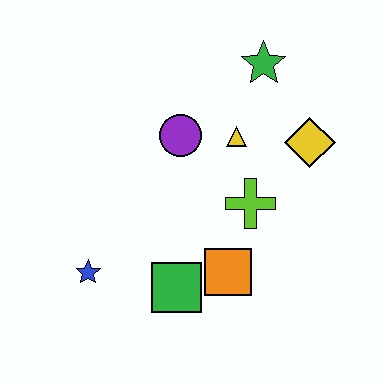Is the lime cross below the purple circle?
Yes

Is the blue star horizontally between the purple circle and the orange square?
No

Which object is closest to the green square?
The orange square is closest to the green square.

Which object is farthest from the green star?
The blue star is farthest from the green star.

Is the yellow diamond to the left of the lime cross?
No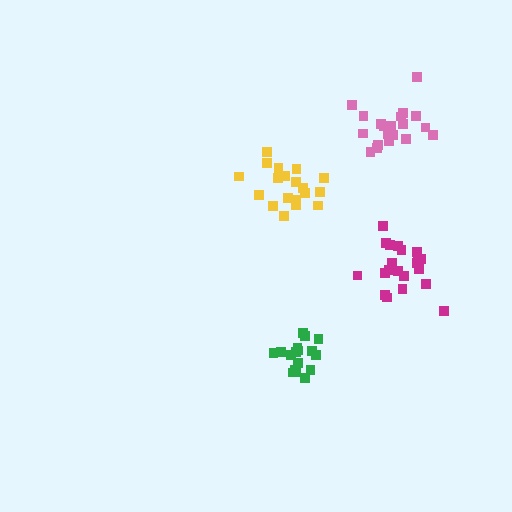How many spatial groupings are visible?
There are 4 spatial groupings.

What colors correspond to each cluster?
The clusters are colored: pink, magenta, yellow, green.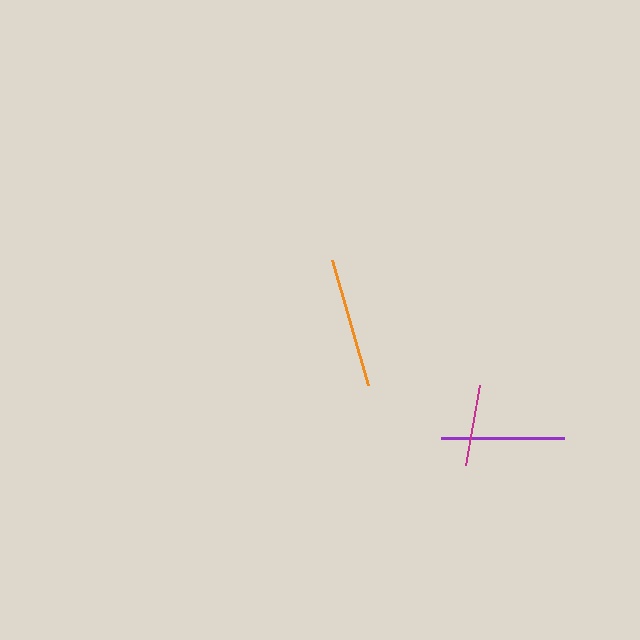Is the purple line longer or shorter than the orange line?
The orange line is longer than the purple line.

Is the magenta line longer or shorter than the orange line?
The orange line is longer than the magenta line.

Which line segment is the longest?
The orange line is the longest at approximately 131 pixels.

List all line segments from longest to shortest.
From longest to shortest: orange, purple, magenta.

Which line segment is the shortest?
The magenta line is the shortest at approximately 81 pixels.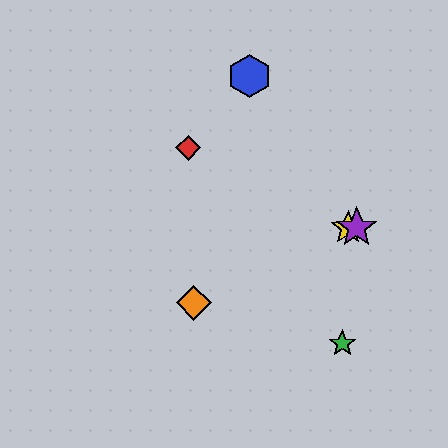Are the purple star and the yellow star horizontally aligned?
Yes, both are at y≈228.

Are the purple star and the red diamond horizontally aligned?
No, the purple star is at y≈228 and the red diamond is at y≈148.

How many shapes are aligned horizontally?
2 shapes (the yellow star, the purple star) are aligned horizontally.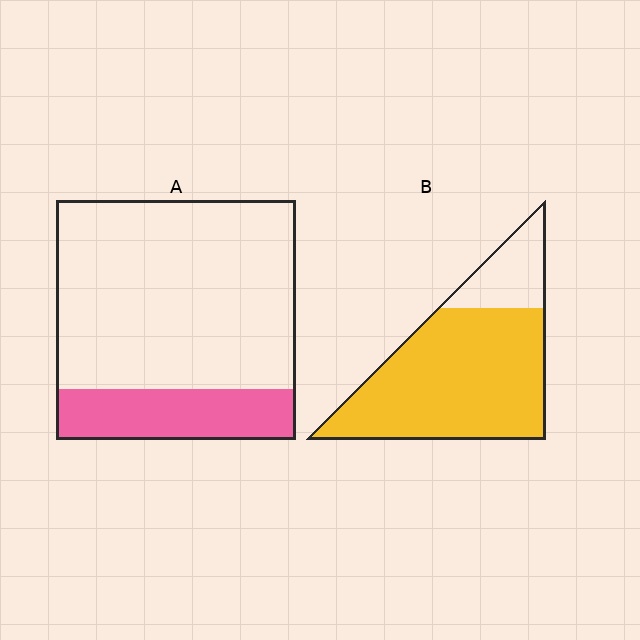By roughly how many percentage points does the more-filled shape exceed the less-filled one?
By roughly 60 percentage points (B over A).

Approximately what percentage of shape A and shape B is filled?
A is approximately 20% and B is approximately 80%.